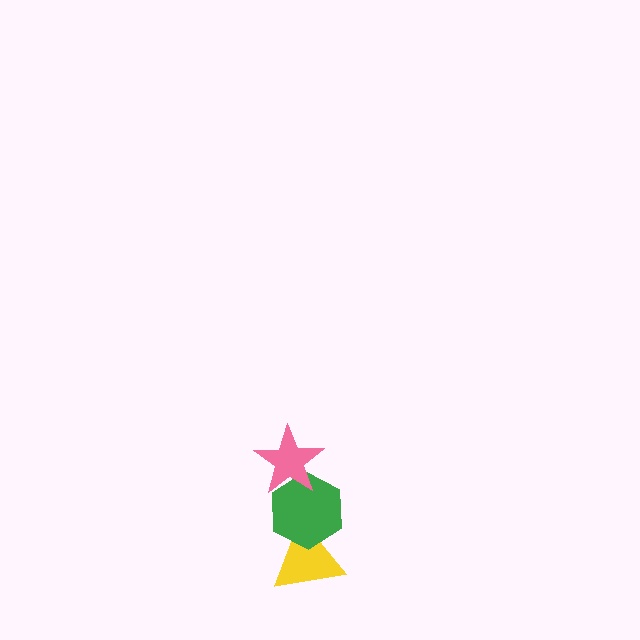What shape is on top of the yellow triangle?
The green hexagon is on top of the yellow triangle.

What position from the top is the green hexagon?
The green hexagon is 2nd from the top.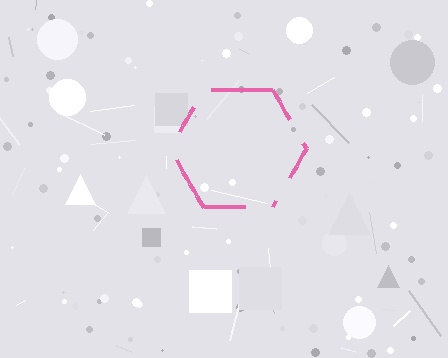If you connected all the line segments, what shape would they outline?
They would outline a hexagon.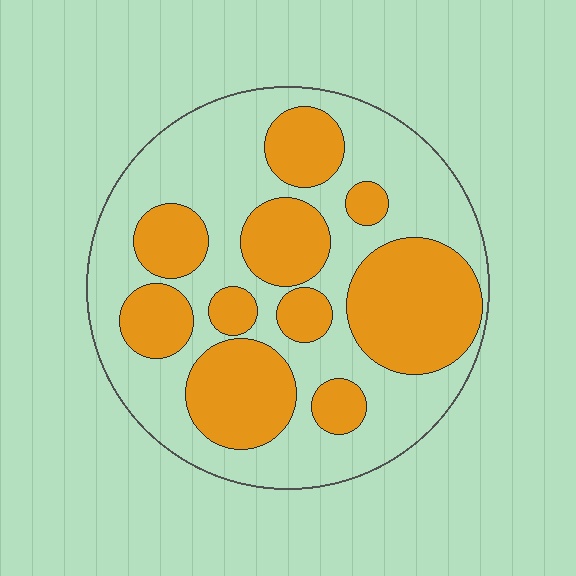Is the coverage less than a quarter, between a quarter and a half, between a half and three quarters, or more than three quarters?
Between a quarter and a half.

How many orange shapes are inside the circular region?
10.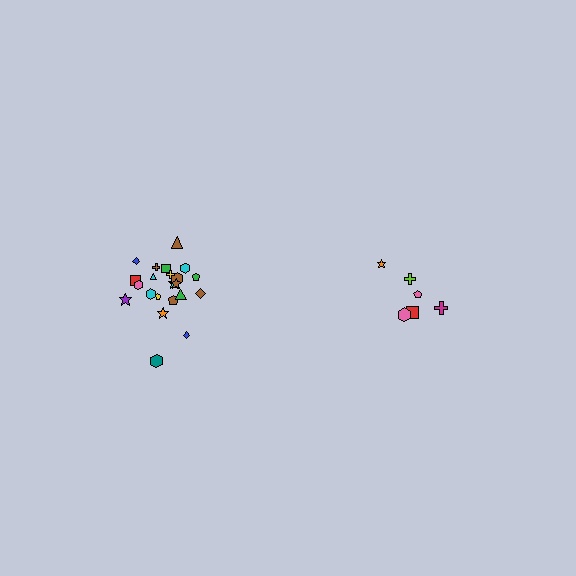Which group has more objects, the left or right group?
The left group.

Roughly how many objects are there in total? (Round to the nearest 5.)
Roughly 30 objects in total.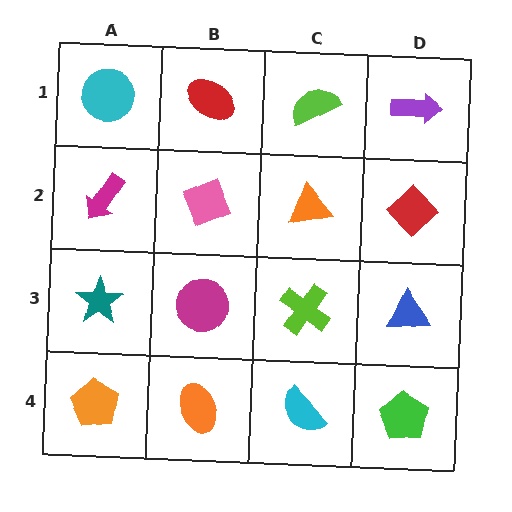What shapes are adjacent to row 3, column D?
A red diamond (row 2, column D), a green pentagon (row 4, column D), a lime cross (row 3, column C).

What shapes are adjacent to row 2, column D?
A purple arrow (row 1, column D), a blue triangle (row 3, column D), an orange triangle (row 2, column C).